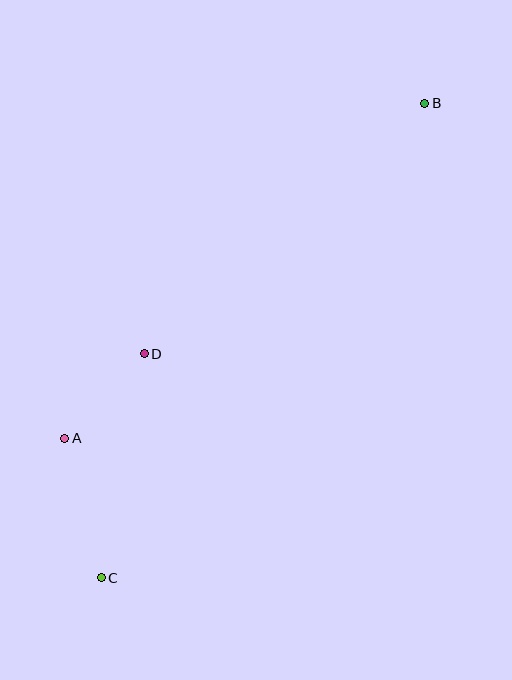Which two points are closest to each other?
Points A and D are closest to each other.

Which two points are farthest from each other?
Points B and C are farthest from each other.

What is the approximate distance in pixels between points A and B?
The distance between A and B is approximately 492 pixels.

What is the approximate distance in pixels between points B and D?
The distance between B and D is approximately 376 pixels.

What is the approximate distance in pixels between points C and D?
The distance between C and D is approximately 228 pixels.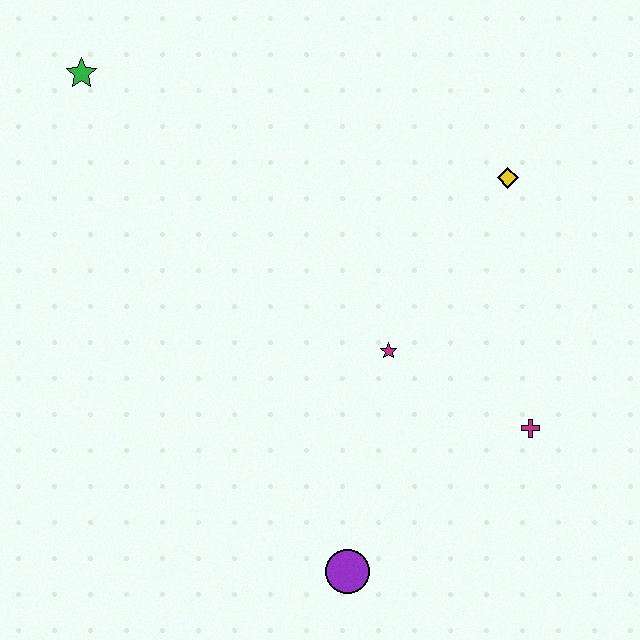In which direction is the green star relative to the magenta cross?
The green star is to the left of the magenta cross.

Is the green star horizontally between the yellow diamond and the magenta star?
No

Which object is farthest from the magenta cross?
The green star is farthest from the magenta cross.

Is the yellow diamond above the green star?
No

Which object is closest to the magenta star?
The magenta cross is closest to the magenta star.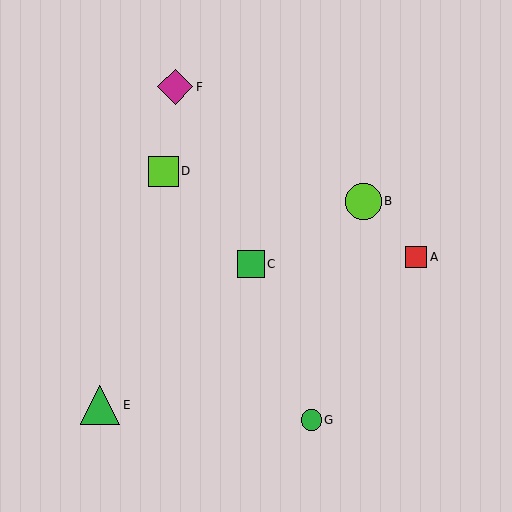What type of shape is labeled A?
Shape A is a red square.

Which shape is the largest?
The green triangle (labeled E) is the largest.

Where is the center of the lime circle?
The center of the lime circle is at (363, 201).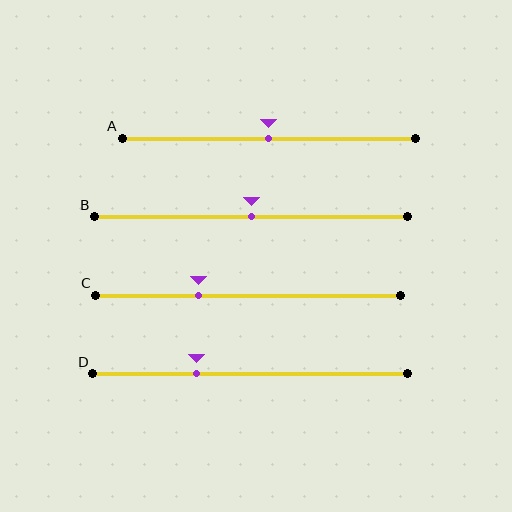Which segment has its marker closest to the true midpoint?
Segment A has its marker closest to the true midpoint.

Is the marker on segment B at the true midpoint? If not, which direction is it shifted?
Yes, the marker on segment B is at the true midpoint.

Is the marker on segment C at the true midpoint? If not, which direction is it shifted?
No, the marker on segment C is shifted to the left by about 16% of the segment length.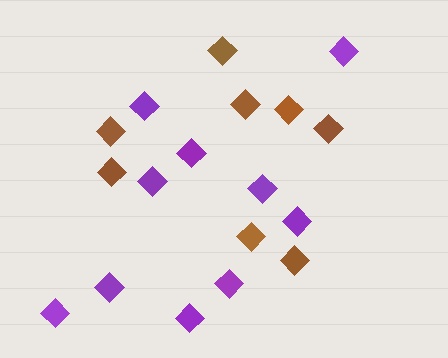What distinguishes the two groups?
There are 2 groups: one group of brown diamonds (8) and one group of purple diamonds (10).